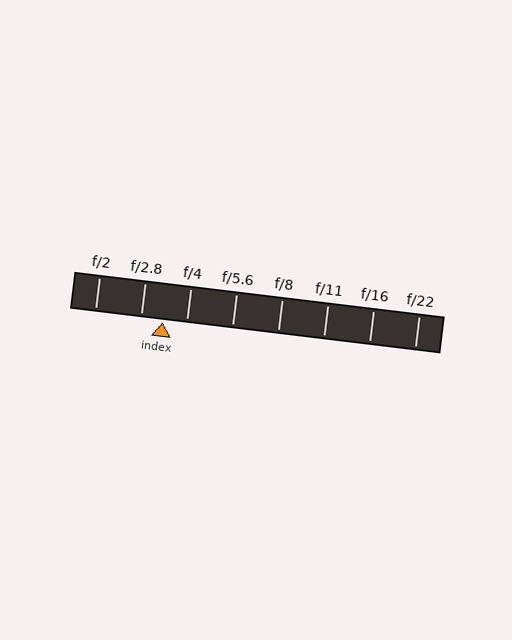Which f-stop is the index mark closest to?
The index mark is closest to f/2.8.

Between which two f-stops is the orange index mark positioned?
The index mark is between f/2.8 and f/4.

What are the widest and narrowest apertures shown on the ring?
The widest aperture shown is f/2 and the narrowest is f/22.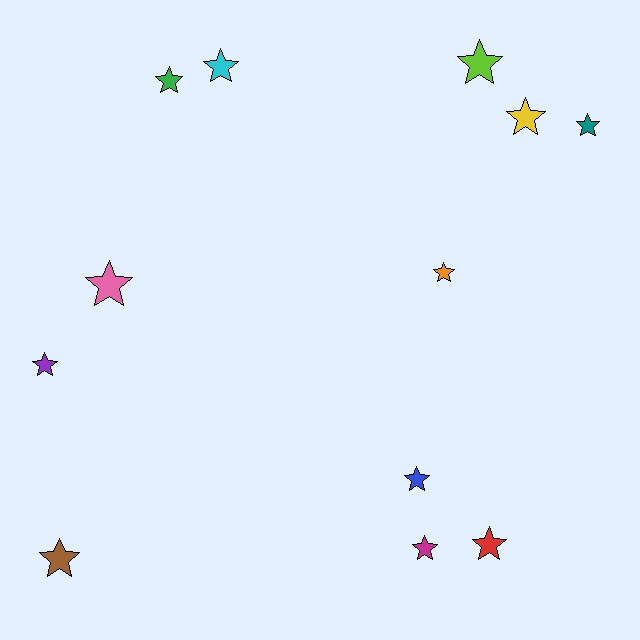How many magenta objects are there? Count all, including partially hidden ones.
There is 1 magenta object.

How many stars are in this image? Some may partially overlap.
There are 12 stars.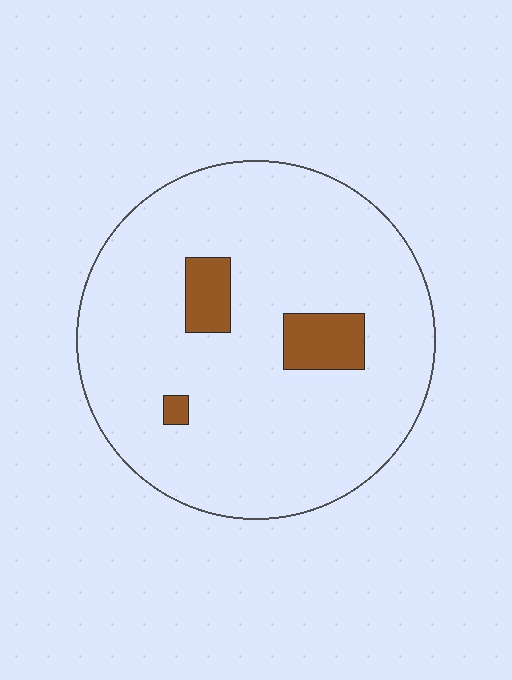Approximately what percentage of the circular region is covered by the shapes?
Approximately 10%.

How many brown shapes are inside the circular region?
3.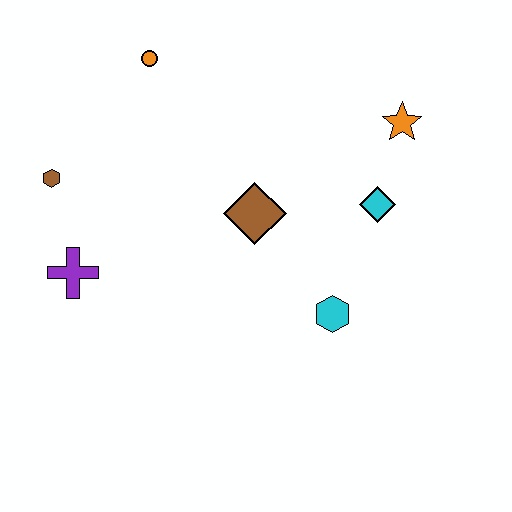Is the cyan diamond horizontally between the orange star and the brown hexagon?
Yes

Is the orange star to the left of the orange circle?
No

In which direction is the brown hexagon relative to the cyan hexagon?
The brown hexagon is to the left of the cyan hexagon.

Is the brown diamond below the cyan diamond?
Yes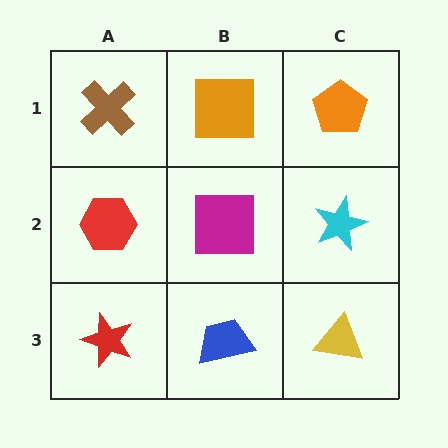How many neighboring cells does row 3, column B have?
3.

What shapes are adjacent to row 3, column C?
A cyan star (row 2, column C), a blue trapezoid (row 3, column B).